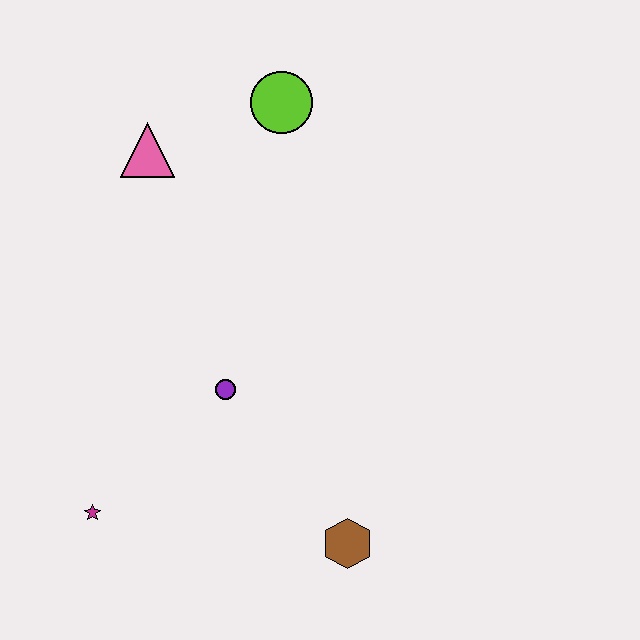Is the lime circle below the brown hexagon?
No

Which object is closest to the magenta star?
The purple circle is closest to the magenta star.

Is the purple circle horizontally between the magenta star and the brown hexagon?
Yes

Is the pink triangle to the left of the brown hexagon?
Yes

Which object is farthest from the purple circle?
The lime circle is farthest from the purple circle.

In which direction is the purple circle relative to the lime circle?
The purple circle is below the lime circle.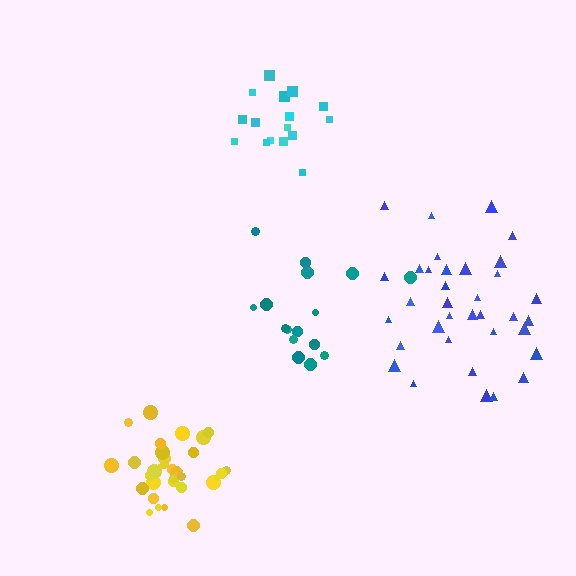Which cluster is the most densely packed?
Yellow.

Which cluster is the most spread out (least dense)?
Blue.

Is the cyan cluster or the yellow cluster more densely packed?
Yellow.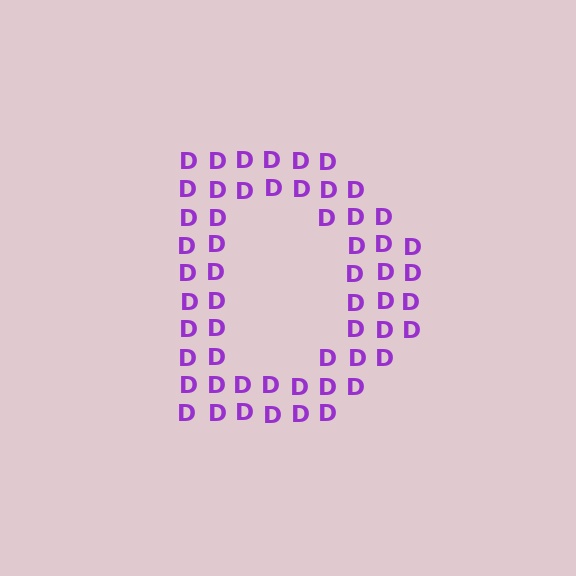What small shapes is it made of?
It is made of small letter D's.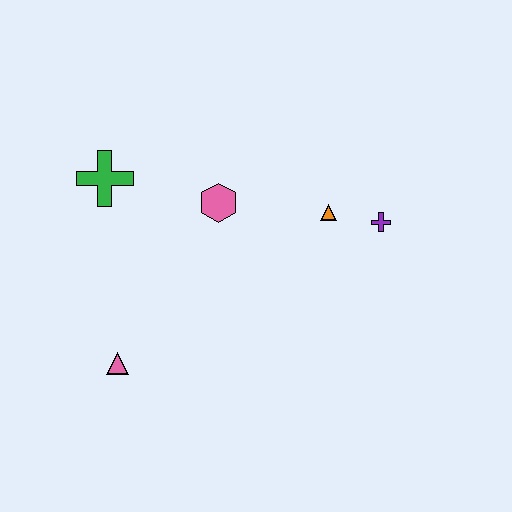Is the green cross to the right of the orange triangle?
No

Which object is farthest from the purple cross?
The pink triangle is farthest from the purple cross.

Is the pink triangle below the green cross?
Yes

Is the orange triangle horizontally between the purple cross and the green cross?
Yes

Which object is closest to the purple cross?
The orange triangle is closest to the purple cross.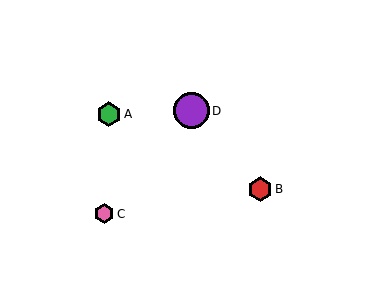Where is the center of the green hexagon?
The center of the green hexagon is at (109, 114).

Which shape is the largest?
The purple circle (labeled D) is the largest.